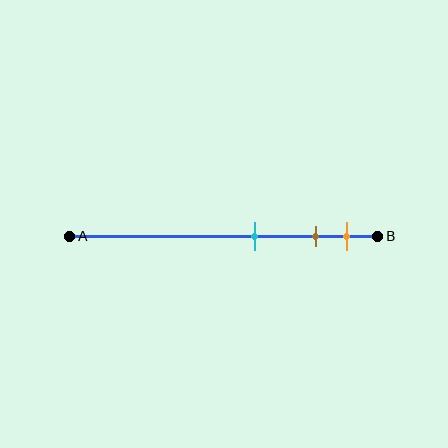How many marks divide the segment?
There are 3 marks dividing the segment.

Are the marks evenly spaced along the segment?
No, the marks are not evenly spaced.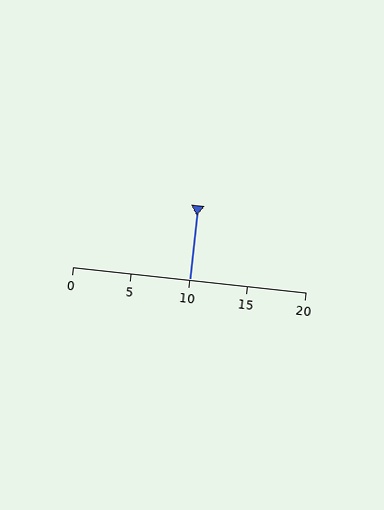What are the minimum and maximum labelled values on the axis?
The axis runs from 0 to 20.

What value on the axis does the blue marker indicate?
The marker indicates approximately 10.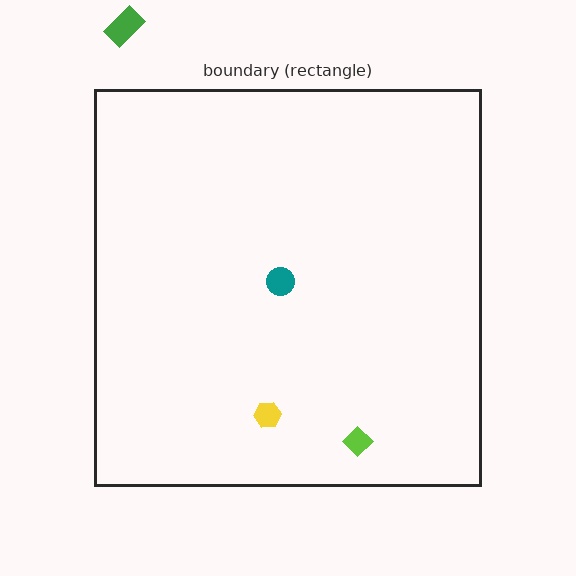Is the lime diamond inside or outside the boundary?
Inside.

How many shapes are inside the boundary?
3 inside, 1 outside.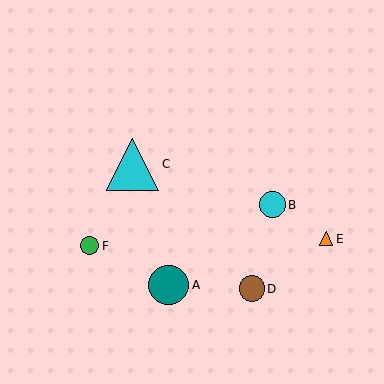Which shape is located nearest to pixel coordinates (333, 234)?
The orange triangle (labeled E) at (326, 239) is nearest to that location.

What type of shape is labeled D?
Shape D is a brown circle.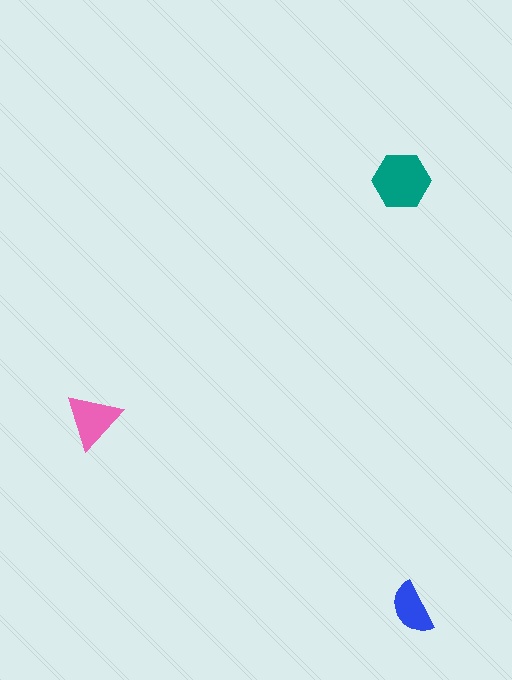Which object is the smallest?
The blue semicircle.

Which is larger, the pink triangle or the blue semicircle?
The pink triangle.